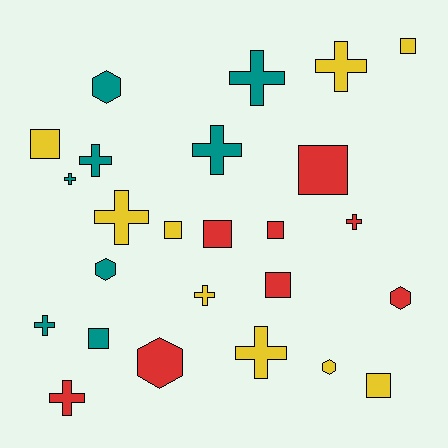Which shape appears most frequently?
Cross, with 11 objects.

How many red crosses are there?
There are 2 red crosses.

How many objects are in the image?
There are 25 objects.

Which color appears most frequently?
Yellow, with 9 objects.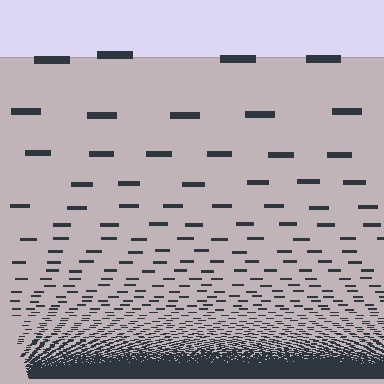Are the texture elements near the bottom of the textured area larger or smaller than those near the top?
Smaller. The gradient is inverted — elements near the bottom are smaller and denser.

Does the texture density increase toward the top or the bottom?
Density increases toward the bottom.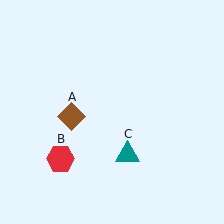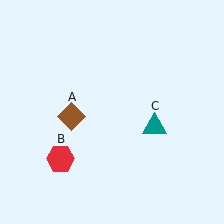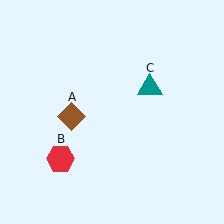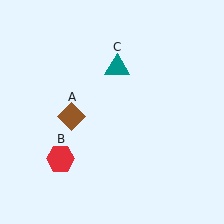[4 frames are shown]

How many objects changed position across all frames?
1 object changed position: teal triangle (object C).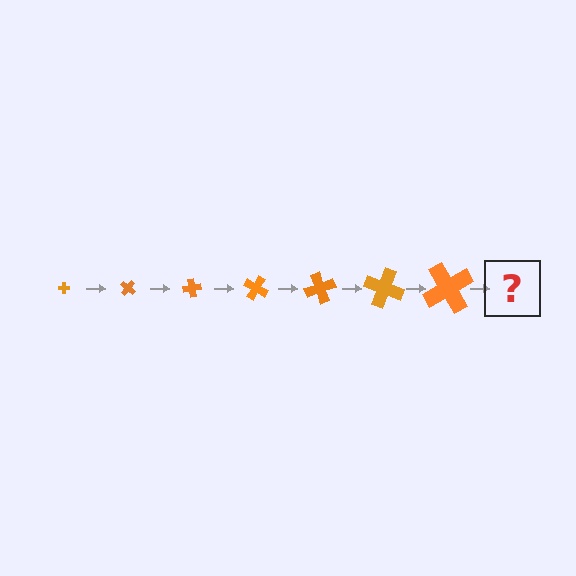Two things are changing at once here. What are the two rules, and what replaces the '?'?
The two rules are that the cross grows larger each step and it rotates 40 degrees each step. The '?' should be a cross, larger than the previous one and rotated 280 degrees from the start.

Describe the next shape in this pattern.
It should be a cross, larger than the previous one and rotated 280 degrees from the start.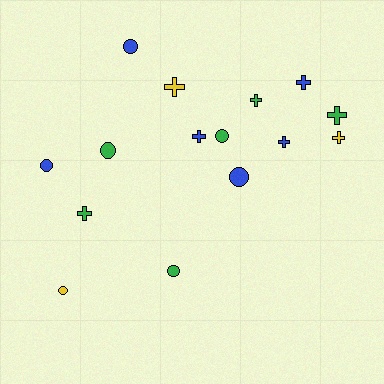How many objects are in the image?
There are 15 objects.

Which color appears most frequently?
Blue, with 6 objects.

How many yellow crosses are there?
There are 2 yellow crosses.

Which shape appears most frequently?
Cross, with 8 objects.